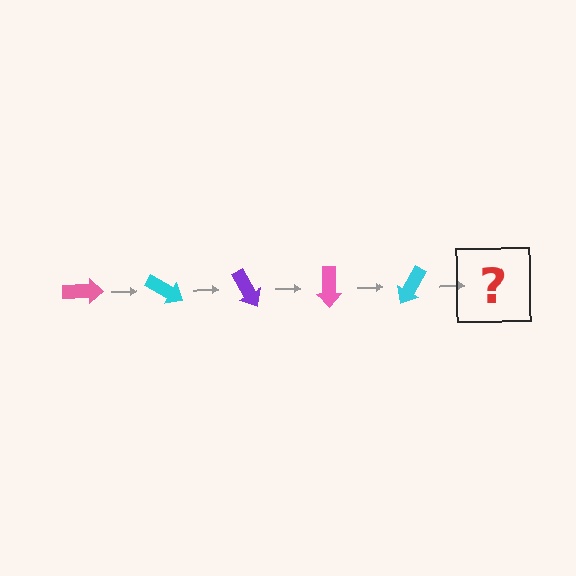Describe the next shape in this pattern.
It should be a purple arrow, rotated 150 degrees from the start.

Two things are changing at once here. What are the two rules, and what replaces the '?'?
The two rules are that it rotates 30 degrees each step and the color cycles through pink, cyan, and purple. The '?' should be a purple arrow, rotated 150 degrees from the start.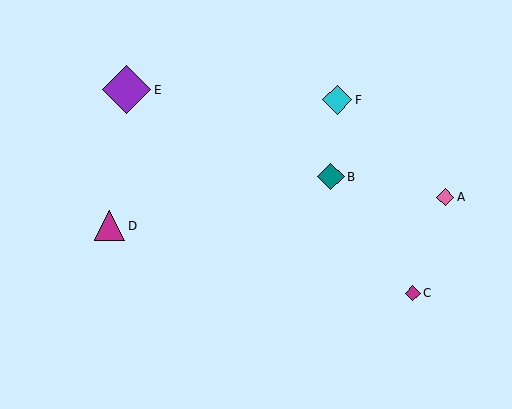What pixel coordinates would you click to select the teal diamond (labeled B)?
Click at (331, 177) to select the teal diamond B.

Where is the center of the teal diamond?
The center of the teal diamond is at (331, 177).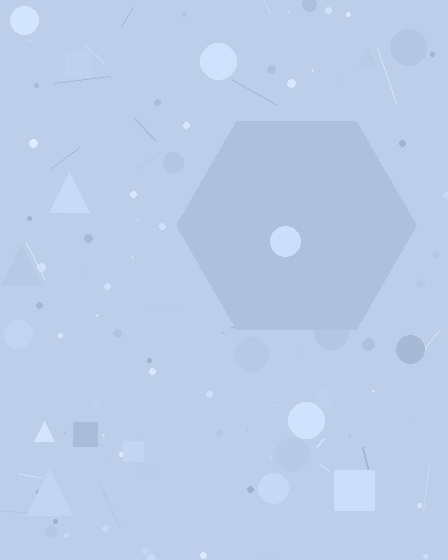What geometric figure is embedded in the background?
A hexagon is embedded in the background.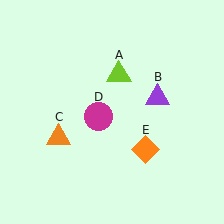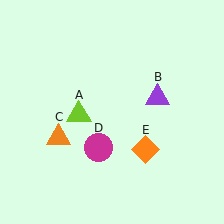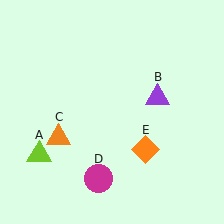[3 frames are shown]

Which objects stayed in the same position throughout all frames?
Purple triangle (object B) and orange triangle (object C) and orange diamond (object E) remained stationary.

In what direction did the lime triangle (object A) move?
The lime triangle (object A) moved down and to the left.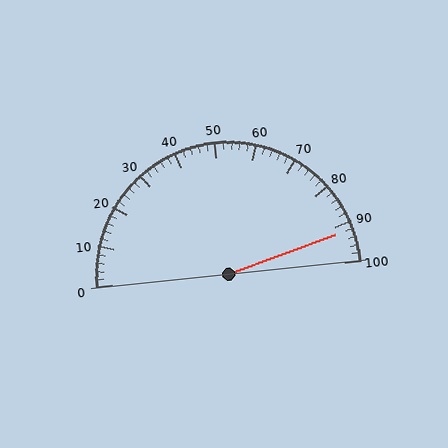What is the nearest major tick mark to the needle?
The nearest major tick mark is 90.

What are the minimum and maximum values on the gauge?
The gauge ranges from 0 to 100.